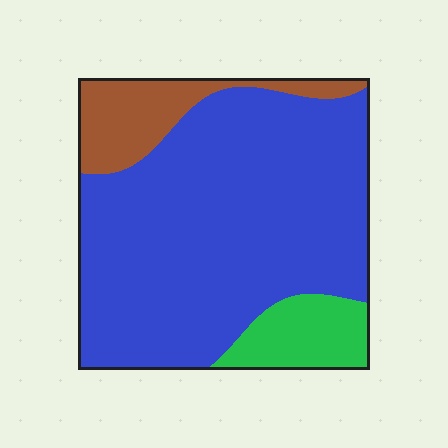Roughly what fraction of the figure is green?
Green covers roughly 10% of the figure.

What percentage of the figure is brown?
Brown takes up about one eighth (1/8) of the figure.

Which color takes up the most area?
Blue, at roughly 75%.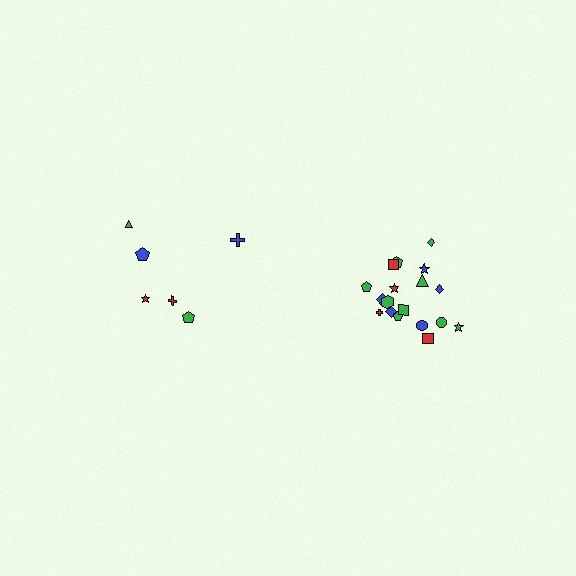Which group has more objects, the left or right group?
The right group.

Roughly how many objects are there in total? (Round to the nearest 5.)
Roughly 25 objects in total.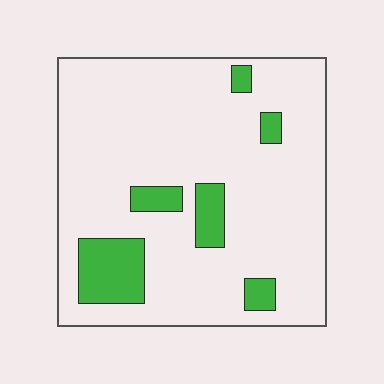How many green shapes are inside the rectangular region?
6.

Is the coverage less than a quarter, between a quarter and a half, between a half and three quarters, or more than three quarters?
Less than a quarter.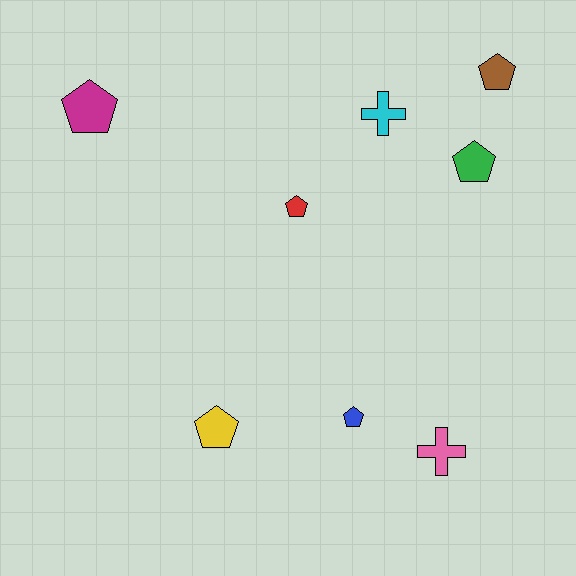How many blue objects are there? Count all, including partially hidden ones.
There is 1 blue object.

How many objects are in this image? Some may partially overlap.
There are 8 objects.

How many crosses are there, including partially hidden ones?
There are 2 crosses.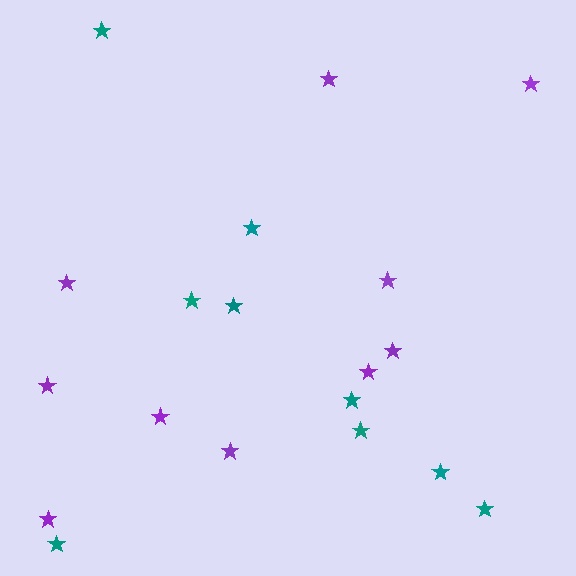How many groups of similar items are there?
There are 2 groups: one group of teal stars (9) and one group of purple stars (10).